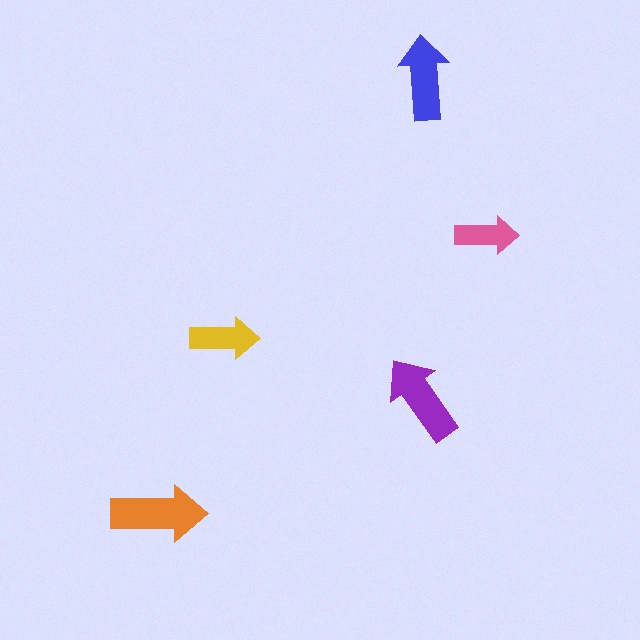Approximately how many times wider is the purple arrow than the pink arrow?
About 1.5 times wider.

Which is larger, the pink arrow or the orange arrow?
The orange one.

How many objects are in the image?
There are 5 objects in the image.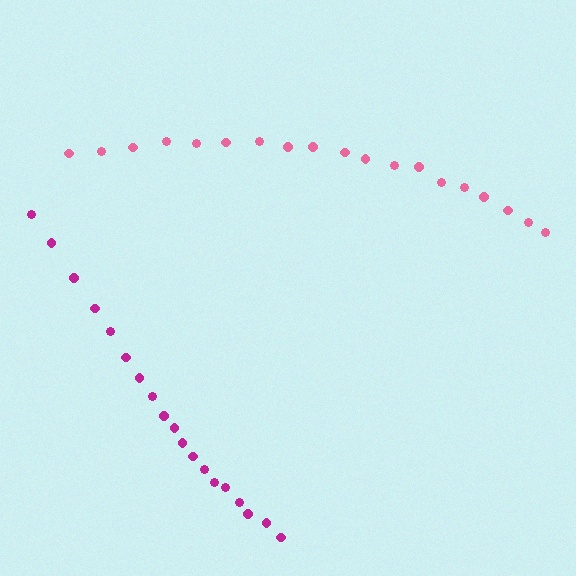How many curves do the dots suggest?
There are 2 distinct paths.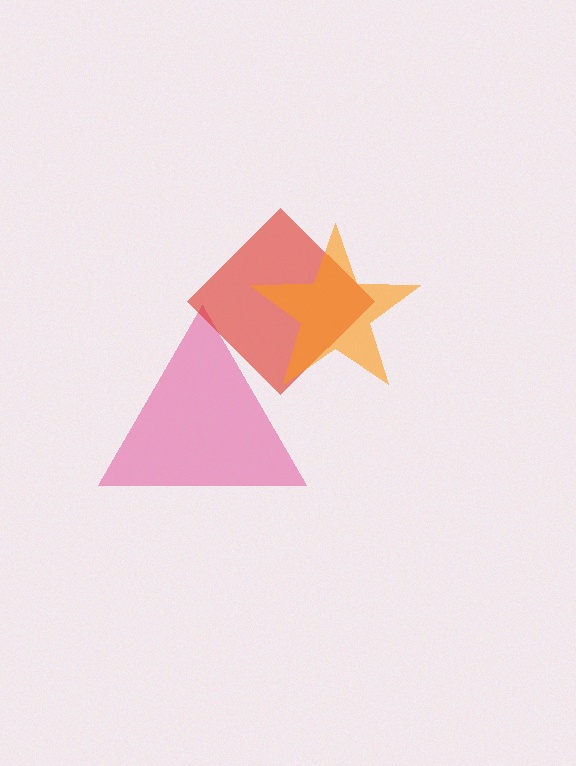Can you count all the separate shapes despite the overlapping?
Yes, there are 3 separate shapes.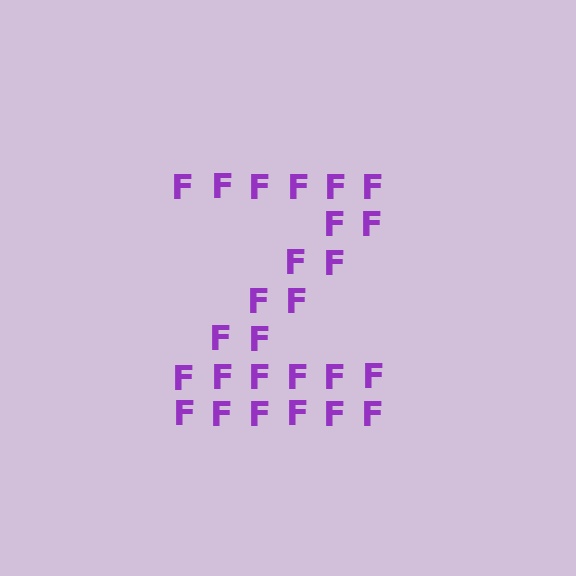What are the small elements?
The small elements are letter F's.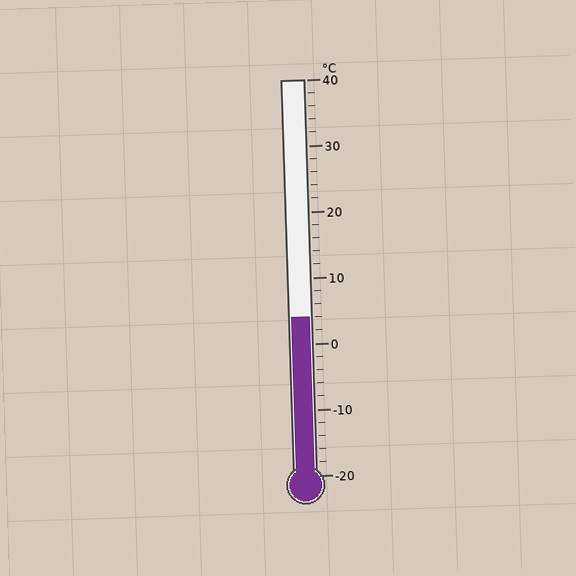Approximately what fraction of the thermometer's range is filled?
The thermometer is filled to approximately 40% of its range.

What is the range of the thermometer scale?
The thermometer scale ranges from -20°C to 40°C.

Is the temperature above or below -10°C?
The temperature is above -10°C.